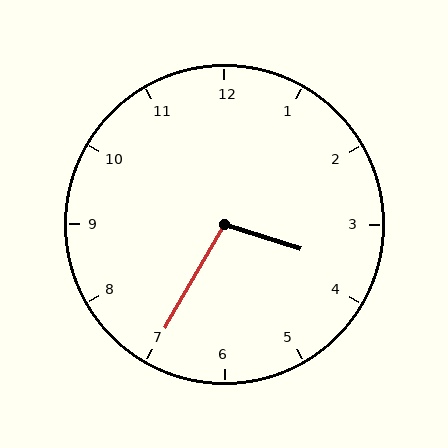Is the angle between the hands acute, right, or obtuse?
It is obtuse.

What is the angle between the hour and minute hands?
Approximately 102 degrees.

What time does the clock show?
3:35.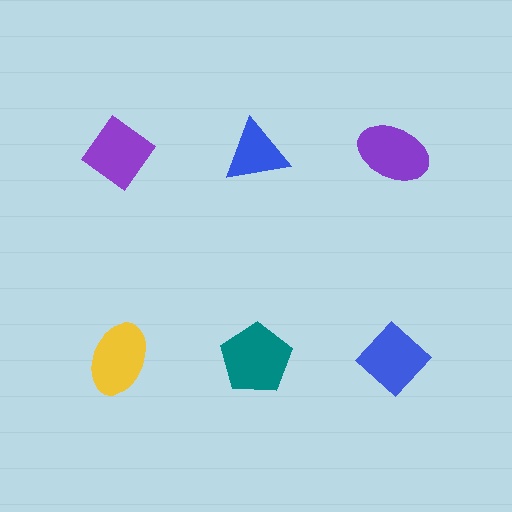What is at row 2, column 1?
A yellow ellipse.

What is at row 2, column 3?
A blue diamond.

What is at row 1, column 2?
A blue triangle.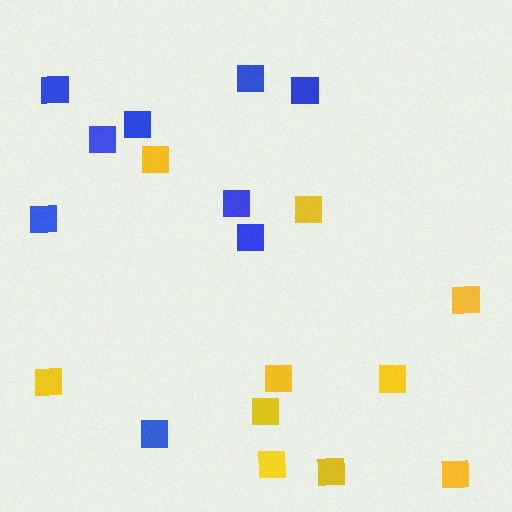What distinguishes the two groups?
There are 2 groups: one group of yellow squares (10) and one group of blue squares (9).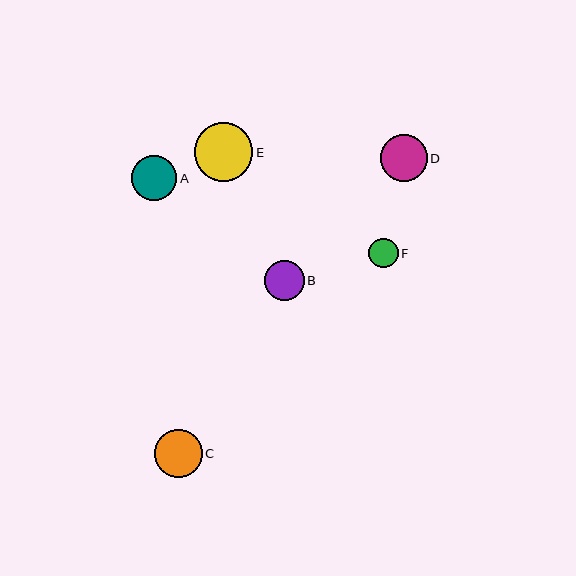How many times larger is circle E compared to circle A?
Circle E is approximately 1.3 times the size of circle A.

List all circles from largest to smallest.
From largest to smallest: E, C, D, A, B, F.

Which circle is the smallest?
Circle F is the smallest with a size of approximately 29 pixels.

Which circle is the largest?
Circle E is the largest with a size of approximately 58 pixels.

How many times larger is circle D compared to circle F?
Circle D is approximately 1.6 times the size of circle F.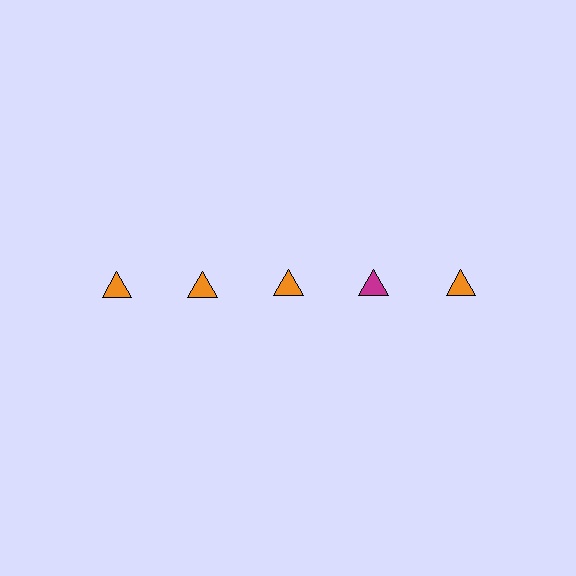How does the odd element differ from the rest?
It has a different color: magenta instead of orange.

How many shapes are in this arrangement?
There are 5 shapes arranged in a grid pattern.